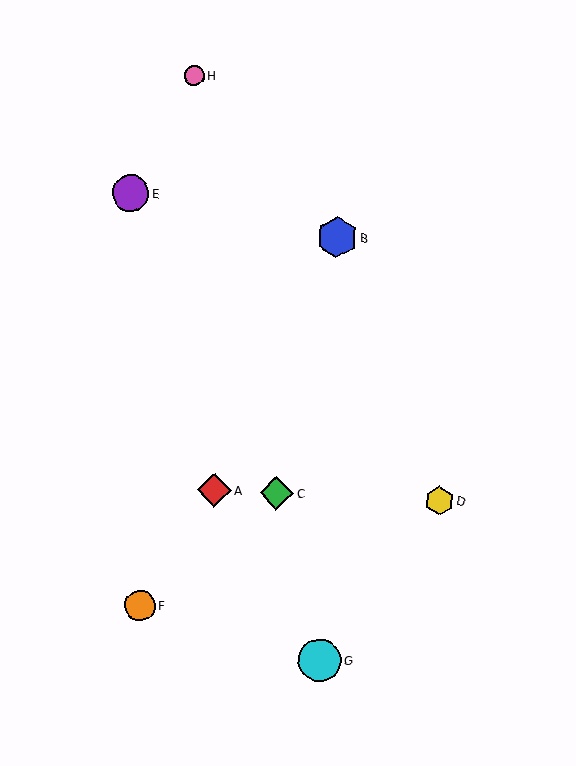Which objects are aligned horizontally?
Objects A, C, D are aligned horizontally.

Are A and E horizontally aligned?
No, A is at y≈490 and E is at y≈193.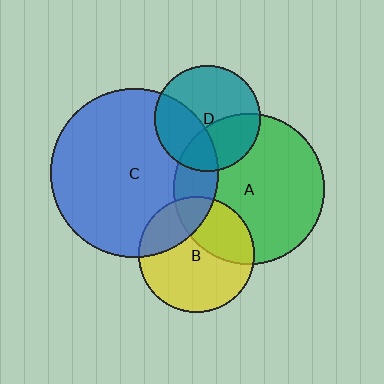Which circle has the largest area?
Circle C (blue).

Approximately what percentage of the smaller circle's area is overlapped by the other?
Approximately 25%.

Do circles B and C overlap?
Yes.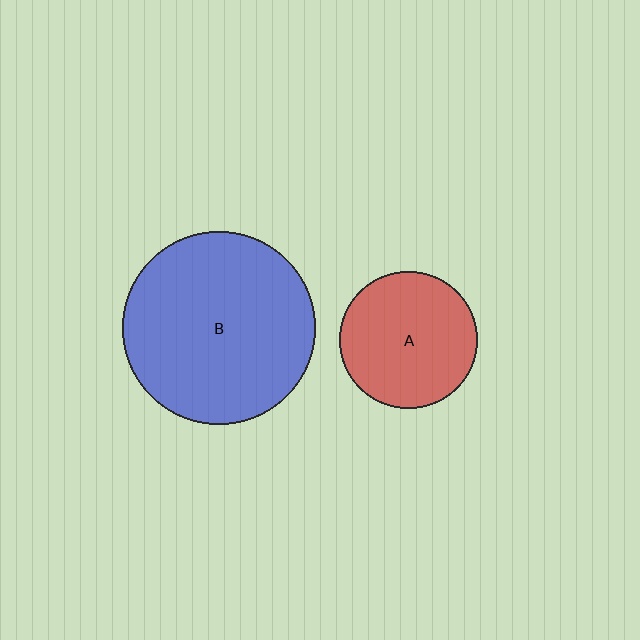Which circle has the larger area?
Circle B (blue).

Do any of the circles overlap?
No, none of the circles overlap.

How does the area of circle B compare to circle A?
Approximately 2.0 times.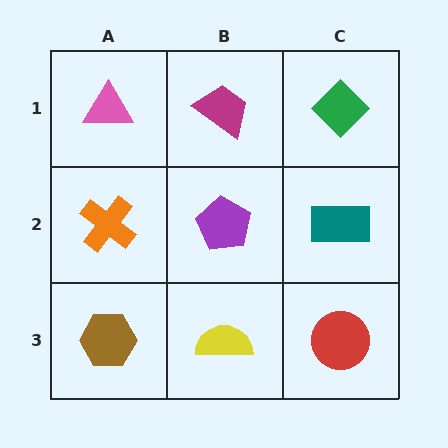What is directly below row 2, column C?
A red circle.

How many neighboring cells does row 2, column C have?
3.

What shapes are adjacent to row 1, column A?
An orange cross (row 2, column A), a magenta trapezoid (row 1, column B).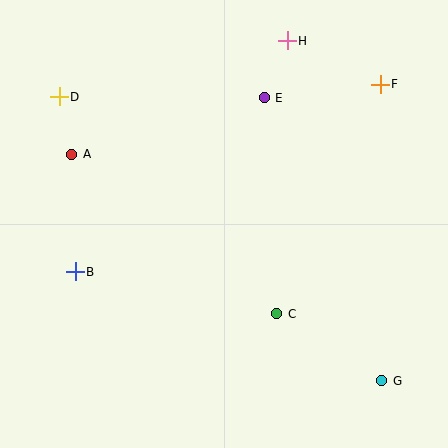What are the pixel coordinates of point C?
Point C is at (277, 314).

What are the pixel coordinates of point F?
Point F is at (380, 84).